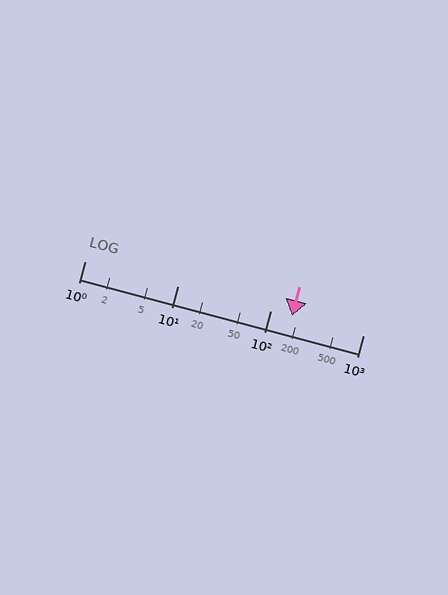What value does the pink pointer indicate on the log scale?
The pointer indicates approximately 170.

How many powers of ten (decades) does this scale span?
The scale spans 3 decades, from 1 to 1000.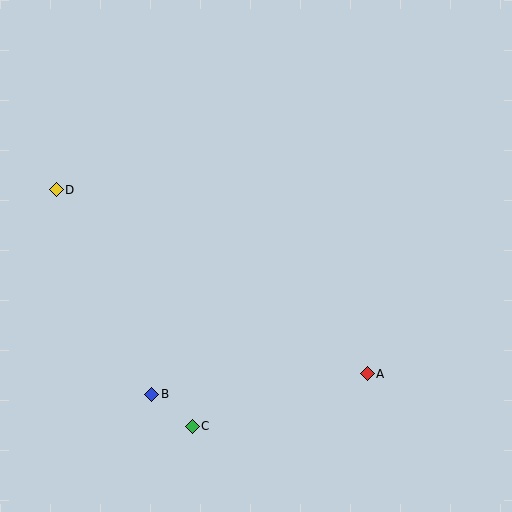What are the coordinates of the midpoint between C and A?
The midpoint between C and A is at (280, 400).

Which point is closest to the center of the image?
Point A at (367, 374) is closest to the center.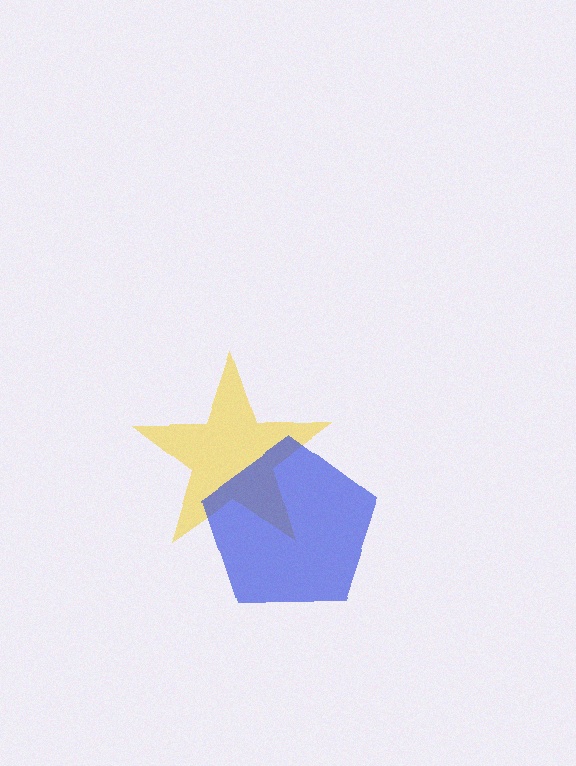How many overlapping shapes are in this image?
There are 2 overlapping shapes in the image.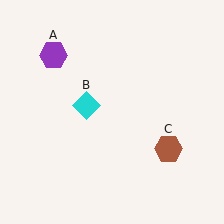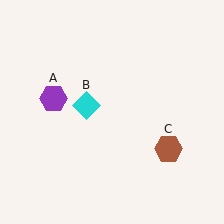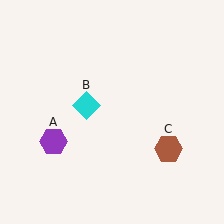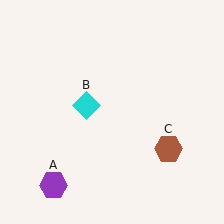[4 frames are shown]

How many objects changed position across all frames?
1 object changed position: purple hexagon (object A).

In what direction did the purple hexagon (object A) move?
The purple hexagon (object A) moved down.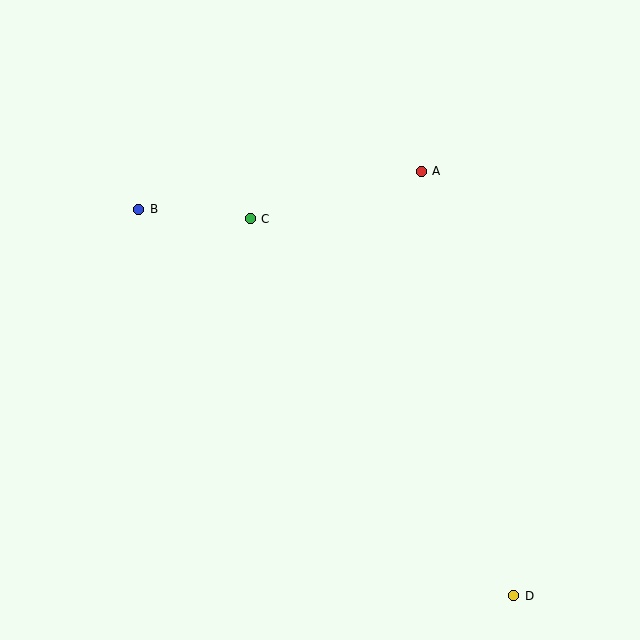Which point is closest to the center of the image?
Point C at (250, 219) is closest to the center.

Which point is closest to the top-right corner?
Point A is closest to the top-right corner.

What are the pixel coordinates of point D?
Point D is at (514, 596).